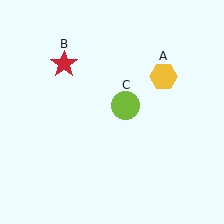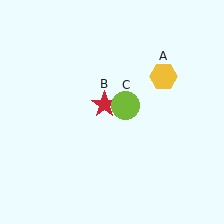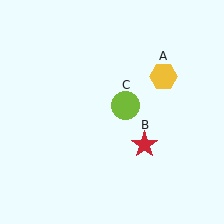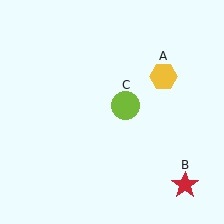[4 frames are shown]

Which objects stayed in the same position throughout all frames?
Yellow hexagon (object A) and lime circle (object C) remained stationary.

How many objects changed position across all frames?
1 object changed position: red star (object B).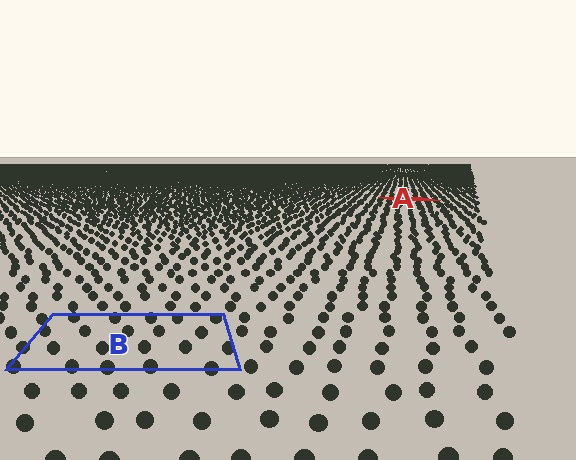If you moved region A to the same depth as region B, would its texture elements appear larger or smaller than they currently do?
They would appear larger. At a closer depth, the same texture elements are projected at a bigger on-screen size.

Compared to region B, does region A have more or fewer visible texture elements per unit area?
Region A has more texture elements per unit area — they are packed more densely because it is farther away.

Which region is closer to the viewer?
Region B is closer. The texture elements there are larger and more spread out.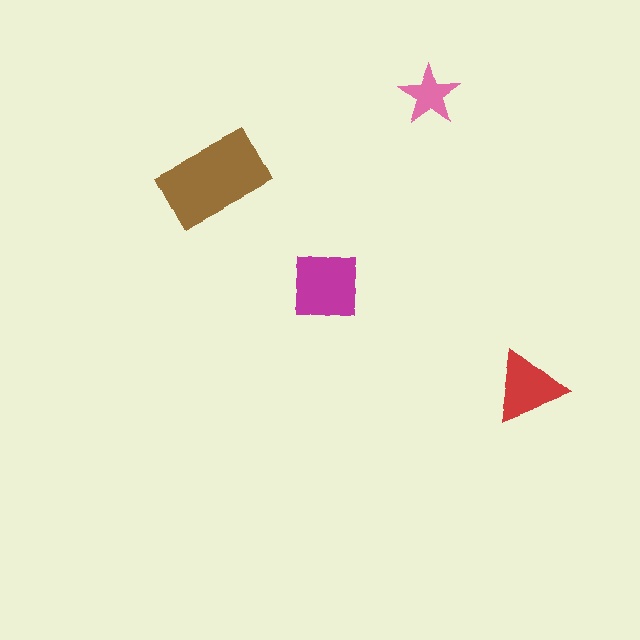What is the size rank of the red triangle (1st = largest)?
3rd.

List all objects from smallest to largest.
The pink star, the red triangle, the magenta square, the brown rectangle.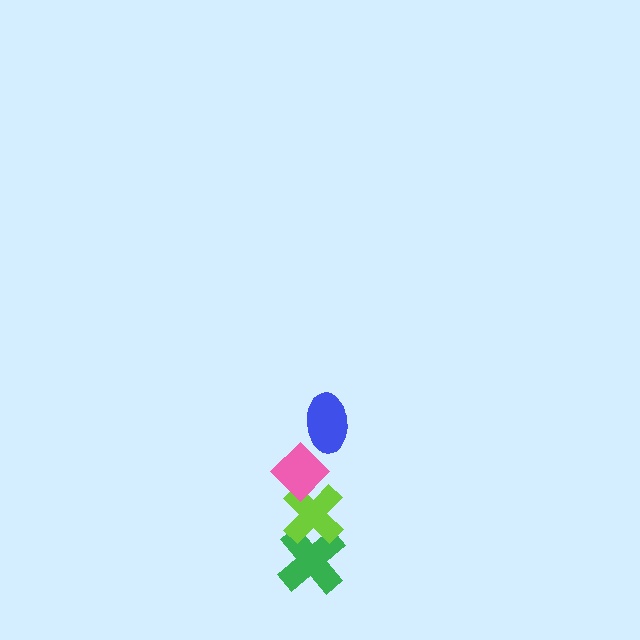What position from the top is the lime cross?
The lime cross is 3rd from the top.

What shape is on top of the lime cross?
The pink diamond is on top of the lime cross.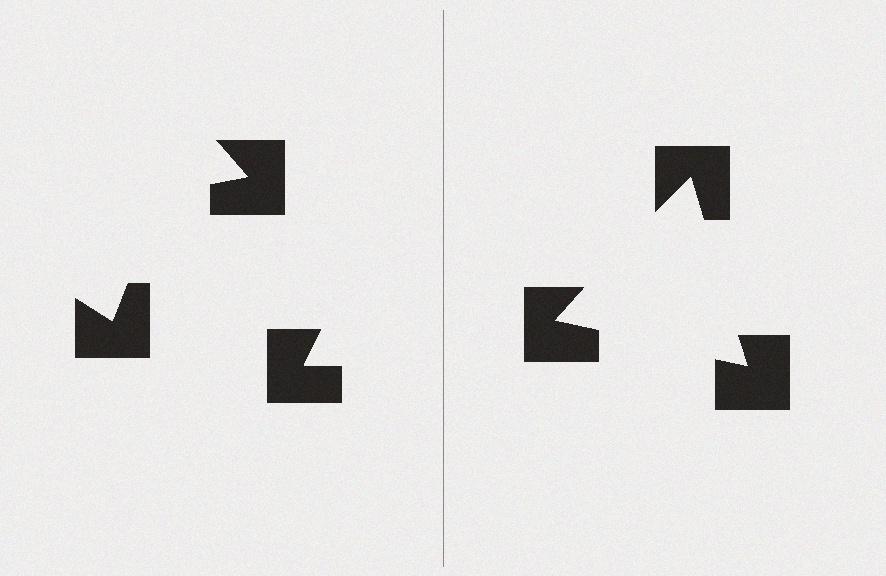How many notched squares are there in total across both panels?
6 — 3 on each side.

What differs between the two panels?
The notched squares are positioned identically on both sides; only the wedge orientations differ. On the right they align to a triangle; on the left they are misaligned.